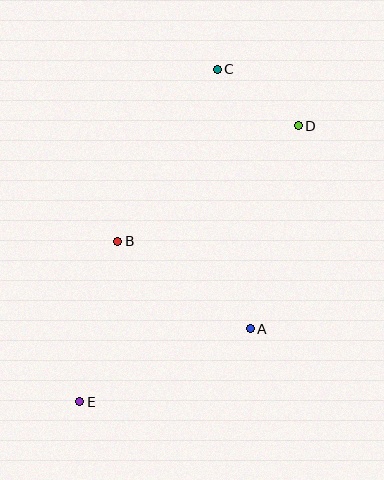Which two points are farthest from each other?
Points C and E are farthest from each other.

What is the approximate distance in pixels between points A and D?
The distance between A and D is approximately 209 pixels.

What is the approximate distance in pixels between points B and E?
The distance between B and E is approximately 165 pixels.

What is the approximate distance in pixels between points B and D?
The distance between B and D is approximately 214 pixels.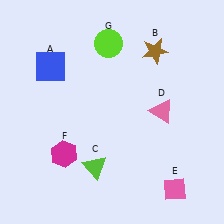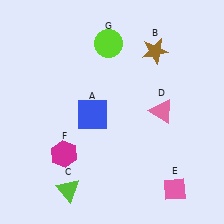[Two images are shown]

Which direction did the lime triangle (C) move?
The lime triangle (C) moved left.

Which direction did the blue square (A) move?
The blue square (A) moved down.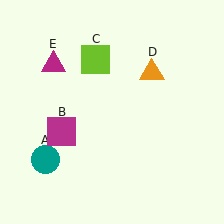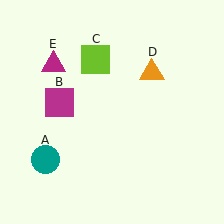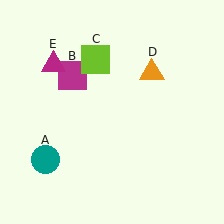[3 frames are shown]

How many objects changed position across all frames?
1 object changed position: magenta square (object B).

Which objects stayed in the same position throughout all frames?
Teal circle (object A) and lime square (object C) and orange triangle (object D) and magenta triangle (object E) remained stationary.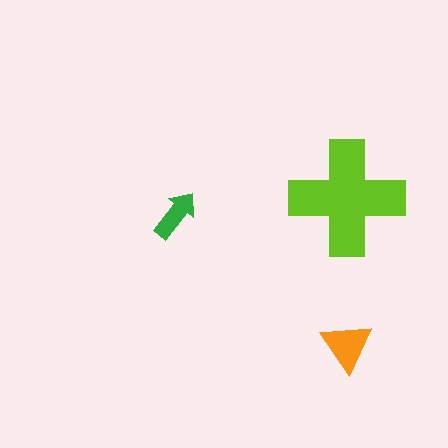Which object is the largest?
The lime cross.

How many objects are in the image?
There are 3 objects in the image.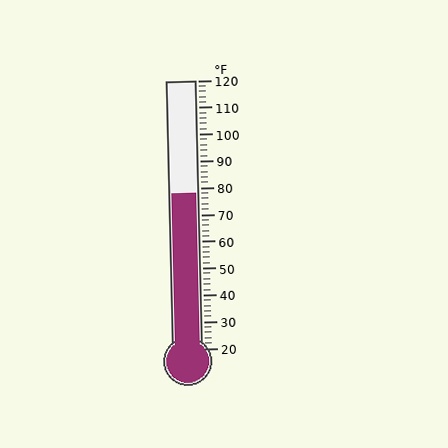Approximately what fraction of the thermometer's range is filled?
The thermometer is filled to approximately 60% of its range.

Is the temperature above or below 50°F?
The temperature is above 50°F.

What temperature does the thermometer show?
The thermometer shows approximately 78°F.